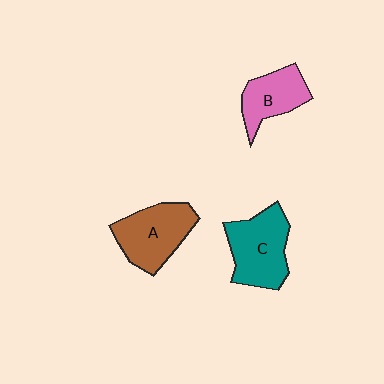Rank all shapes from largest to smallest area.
From largest to smallest: C (teal), A (brown), B (pink).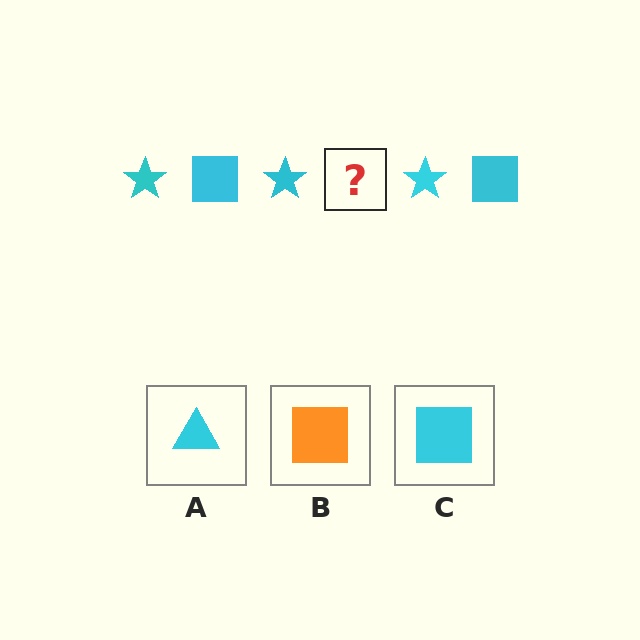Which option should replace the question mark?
Option C.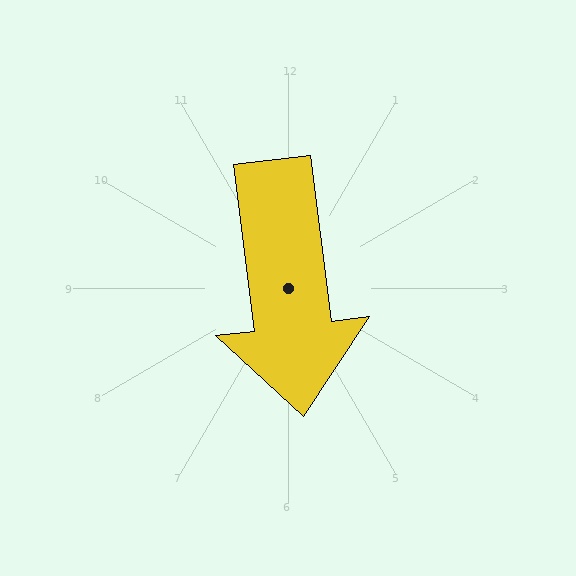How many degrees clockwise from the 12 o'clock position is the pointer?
Approximately 173 degrees.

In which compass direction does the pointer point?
South.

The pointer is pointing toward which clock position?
Roughly 6 o'clock.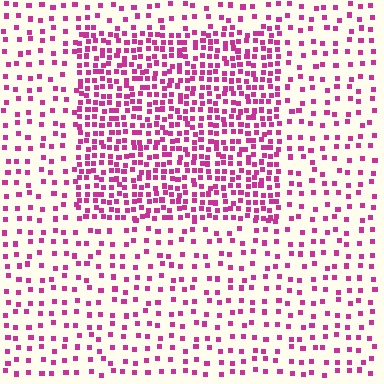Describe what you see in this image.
The image contains small magenta elements arranged at two different densities. A rectangle-shaped region is visible where the elements are more densely packed than the surrounding area.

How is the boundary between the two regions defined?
The boundary is defined by a change in element density (approximately 2.4x ratio). All elements are the same color, size, and shape.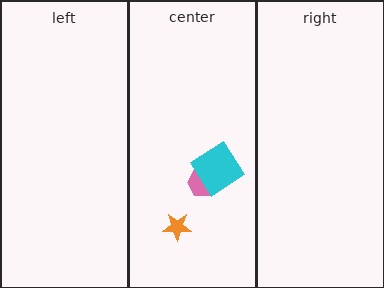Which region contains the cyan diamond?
The center region.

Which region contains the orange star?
The center region.